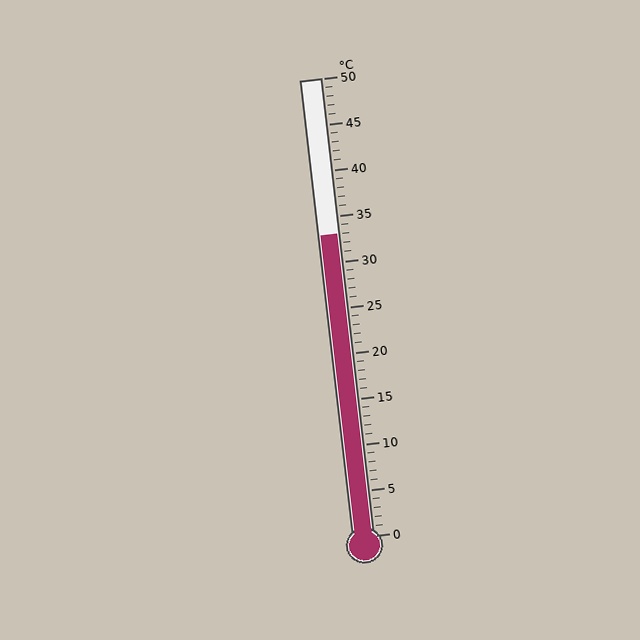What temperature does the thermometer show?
The thermometer shows approximately 33°C.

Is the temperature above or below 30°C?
The temperature is above 30°C.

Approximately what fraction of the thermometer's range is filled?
The thermometer is filled to approximately 65% of its range.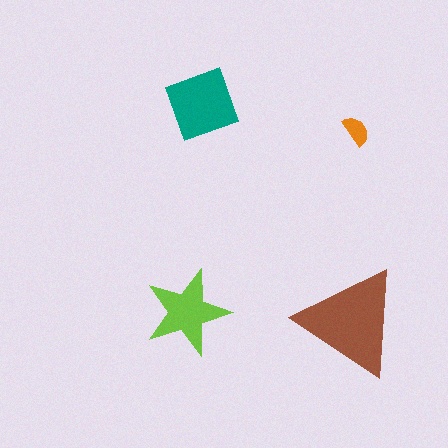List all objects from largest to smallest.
The brown triangle, the teal diamond, the lime star, the orange semicircle.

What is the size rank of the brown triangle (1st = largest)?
1st.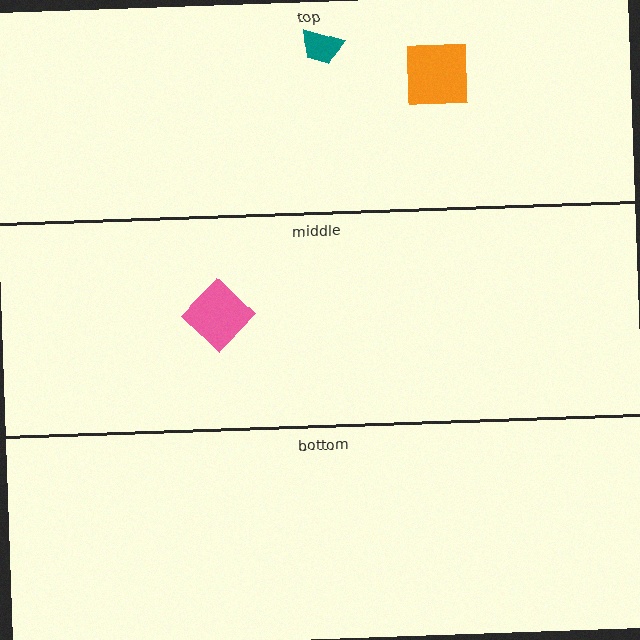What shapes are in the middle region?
The pink diamond.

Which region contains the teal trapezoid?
The top region.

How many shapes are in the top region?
2.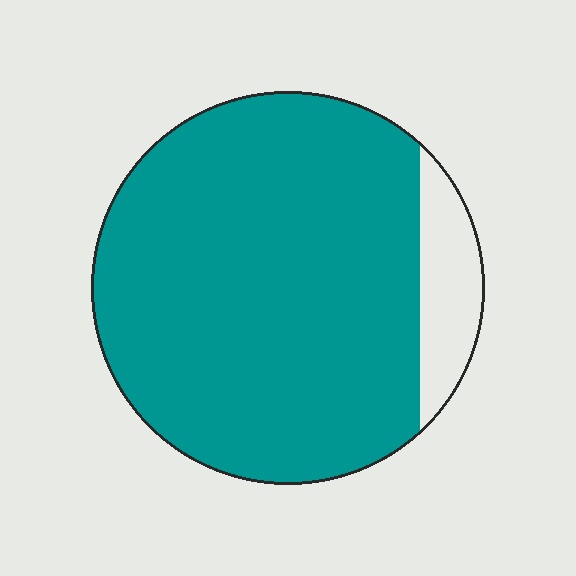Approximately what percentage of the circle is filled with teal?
Approximately 90%.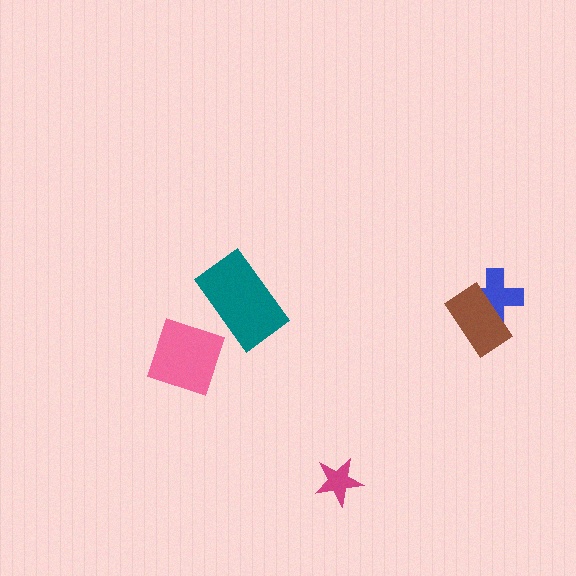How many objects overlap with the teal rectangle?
0 objects overlap with the teal rectangle.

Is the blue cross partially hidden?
Yes, it is partially covered by another shape.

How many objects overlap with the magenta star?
0 objects overlap with the magenta star.